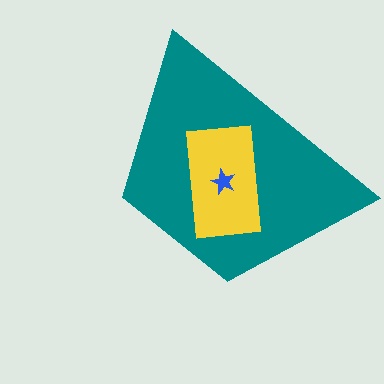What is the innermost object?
The blue star.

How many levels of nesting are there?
3.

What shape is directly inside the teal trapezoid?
The yellow rectangle.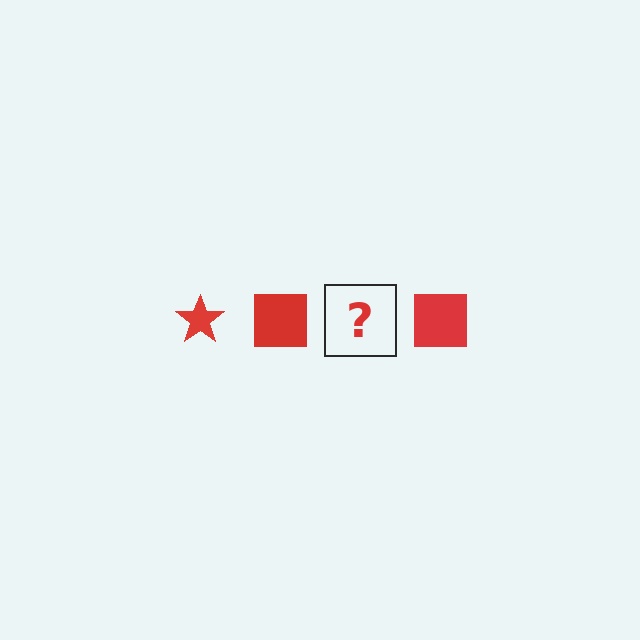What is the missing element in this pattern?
The missing element is a red star.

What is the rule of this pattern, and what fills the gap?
The rule is that the pattern cycles through star, square shapes in red. The gap should be filled with a red star.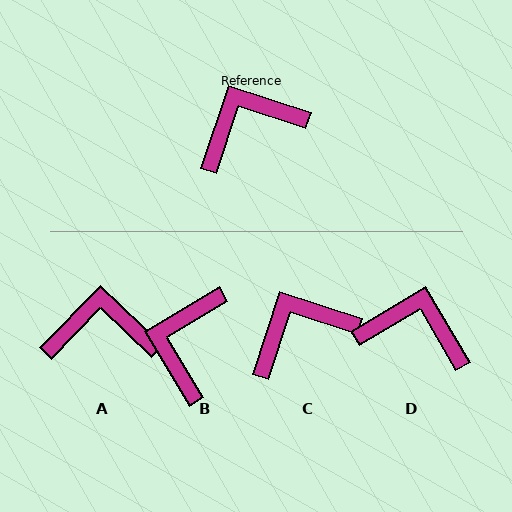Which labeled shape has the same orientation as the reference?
C.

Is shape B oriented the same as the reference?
No, it is off by about 49 degrees.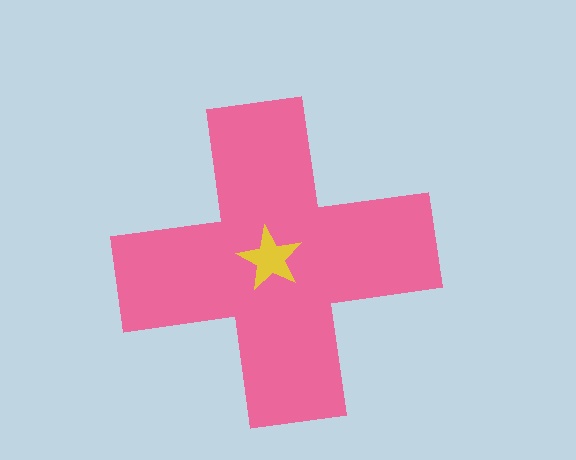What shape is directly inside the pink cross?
The yellow star.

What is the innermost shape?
The yellow star.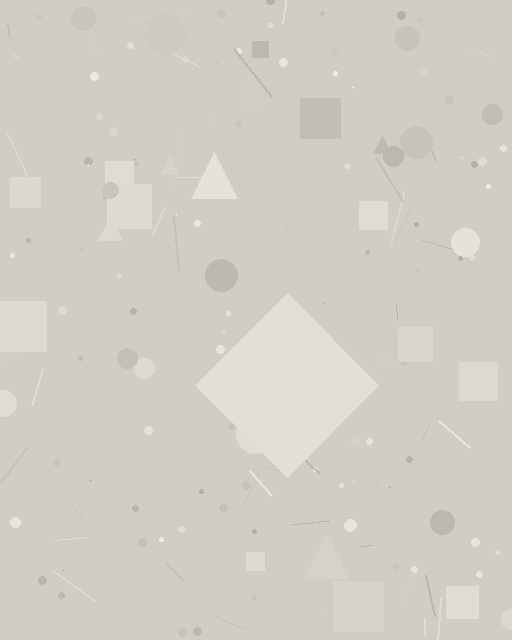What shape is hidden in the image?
A diamond is hidden in the image.